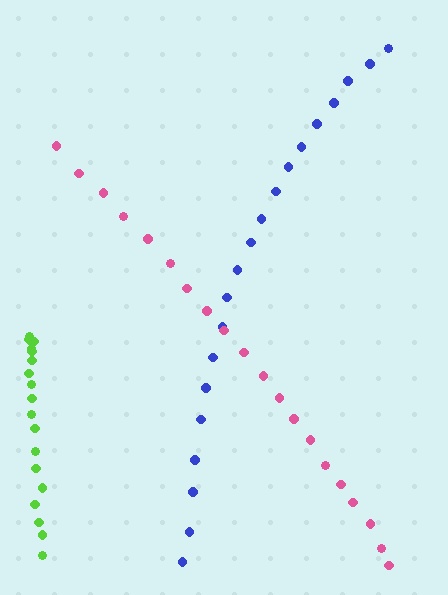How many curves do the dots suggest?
There are 3 distinct paths.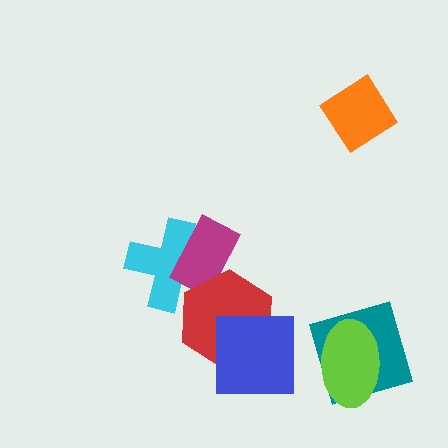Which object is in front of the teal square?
The lime ellipse is in front of the teal square.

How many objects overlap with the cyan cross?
2 objects overlap with the cyan cross.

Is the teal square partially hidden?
Yes, it is partially covered by another shape.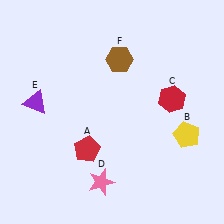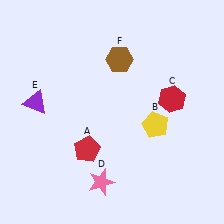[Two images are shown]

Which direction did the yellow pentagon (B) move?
The yellow pentagon (B) moved left.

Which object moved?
The yellow pentagon (B) moved left.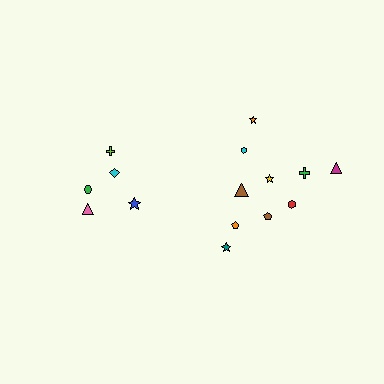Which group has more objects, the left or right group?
The right group.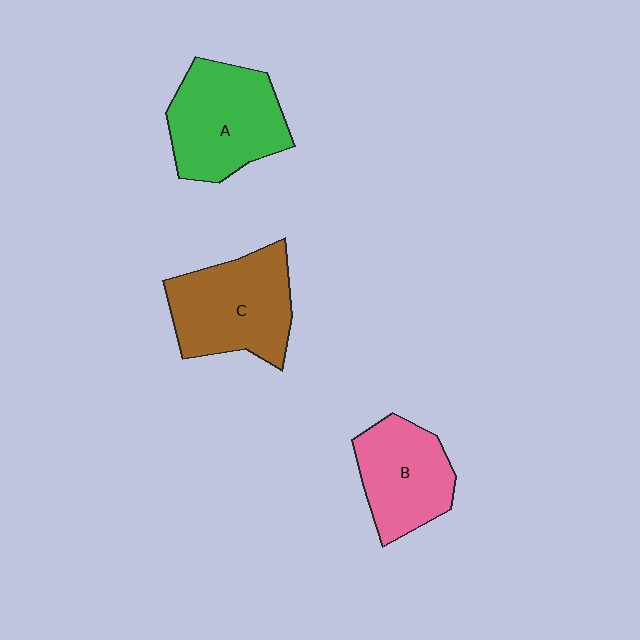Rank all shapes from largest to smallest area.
From largest to smallest: A (green), C (brown), B (pink).